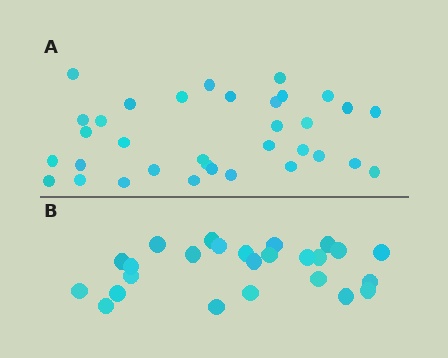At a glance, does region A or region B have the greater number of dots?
Region A (the top region) has more dots.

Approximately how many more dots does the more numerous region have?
Region A has roughly 8 or so more dots than region B.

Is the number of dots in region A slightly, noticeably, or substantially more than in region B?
Region A has noticeably more, but not dramatically so. The ratio is roughly 1.4 to 1.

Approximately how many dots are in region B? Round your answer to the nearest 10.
About 20 dots. (The exact count is 25, which rounds to 20.)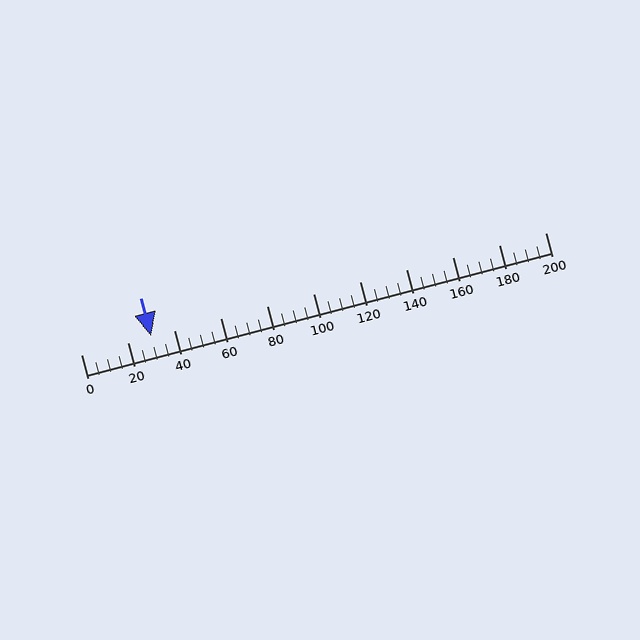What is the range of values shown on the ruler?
The ruler shows values from 0 to 200.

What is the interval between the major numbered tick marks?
The major tick marks are spaced 20 units apart.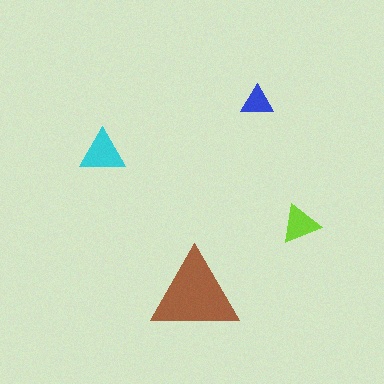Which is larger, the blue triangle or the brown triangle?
The brown one.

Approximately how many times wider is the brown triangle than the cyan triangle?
About 2 times wider.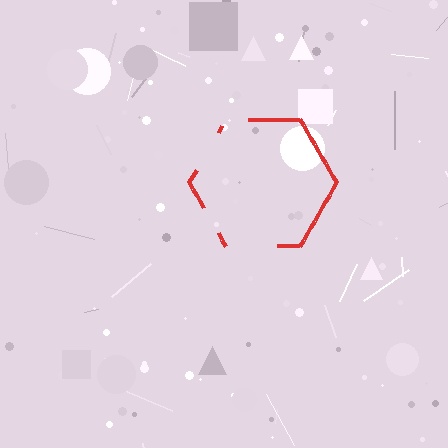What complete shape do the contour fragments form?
The contour fragments form a hexagon.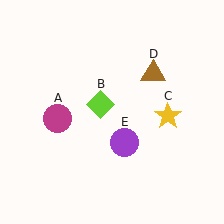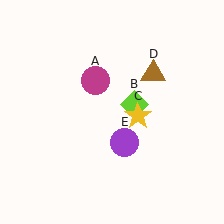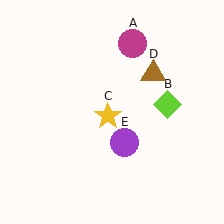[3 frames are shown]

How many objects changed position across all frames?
3 objects changed position: magenta circle (object A), lime diamond (object B), yellow star (object C).